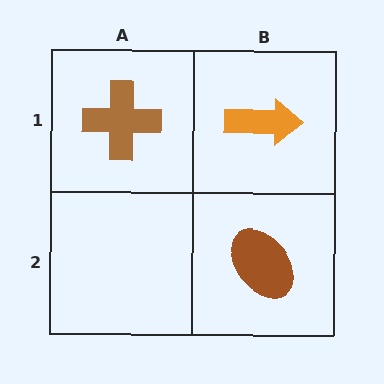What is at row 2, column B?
A brown ellipse.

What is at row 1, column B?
An orange arrow.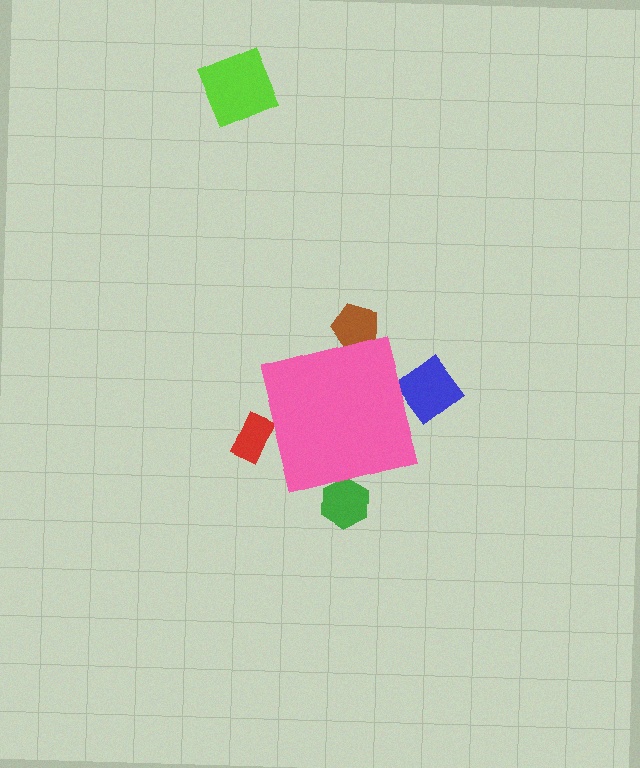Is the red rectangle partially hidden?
Yes, the red rectangle is partially hidden behind the pink square.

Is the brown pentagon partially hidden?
Yes, the brown pentagon is partially hidden behind the pink square.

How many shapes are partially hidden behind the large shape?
4 shapes are partially hidden.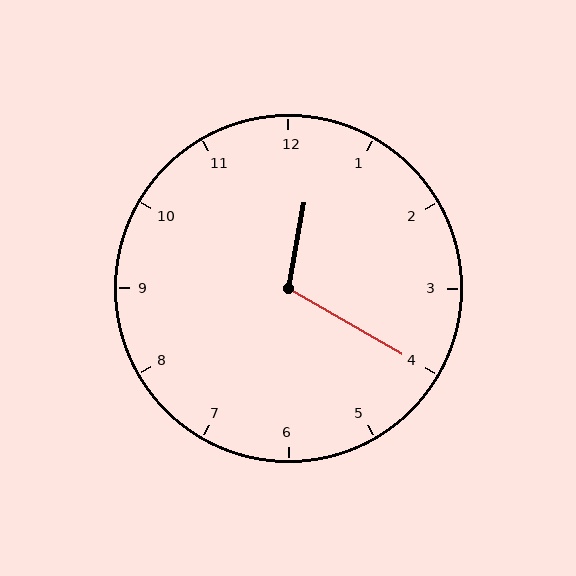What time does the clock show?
12:20.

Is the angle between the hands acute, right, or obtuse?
It is obtuse.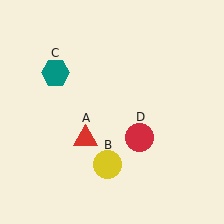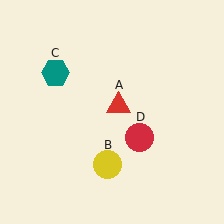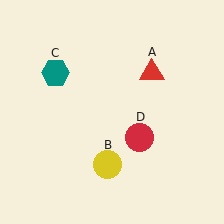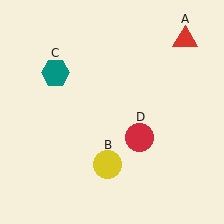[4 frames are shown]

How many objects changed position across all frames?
1 object changed position: red triangle (object A).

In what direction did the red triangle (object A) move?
The red triangle (object A) moved up and to the right.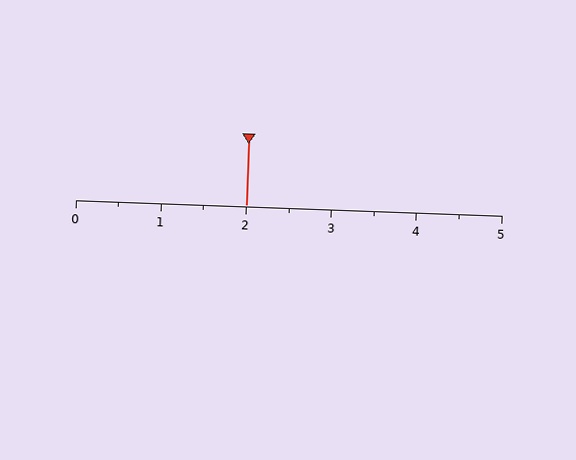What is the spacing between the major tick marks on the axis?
The major ticks are spaced 1 apart.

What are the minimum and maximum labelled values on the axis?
The axis runs from 0 to 5.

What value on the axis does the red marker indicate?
The marker indicates approximately 2.